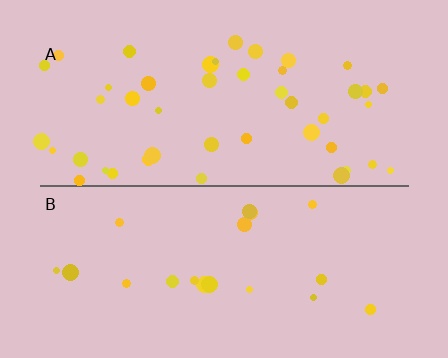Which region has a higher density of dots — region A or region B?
A (the top).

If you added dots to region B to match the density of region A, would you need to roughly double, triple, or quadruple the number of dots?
Approximately double.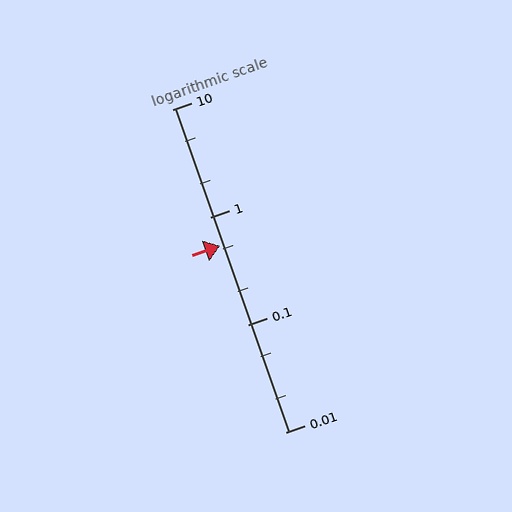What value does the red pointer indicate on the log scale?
The pointer indicates approximately 0.54.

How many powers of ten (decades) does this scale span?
The scale spans 3 decades, from 0.01 to 10.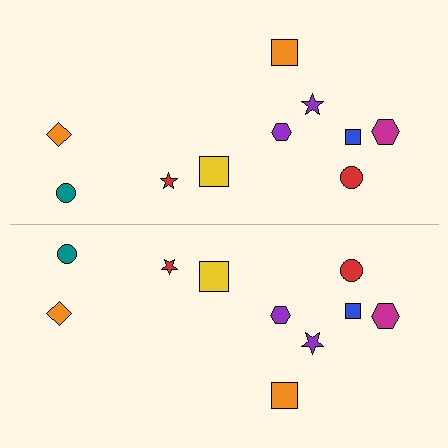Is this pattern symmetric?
Yes, this pattern has bilateral (reflection) symmetry.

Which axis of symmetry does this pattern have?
The pattern has a horizontal axis of symmetry running through the center of the image.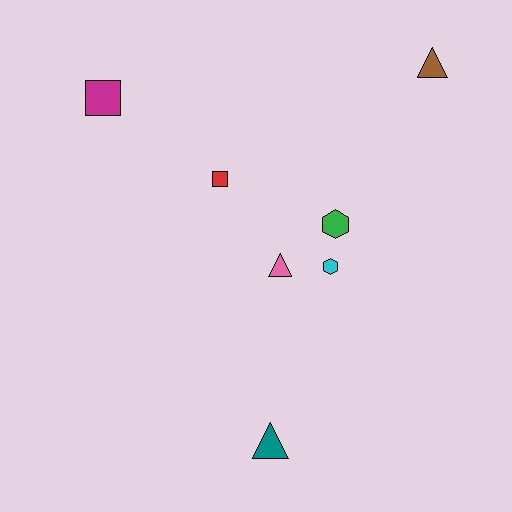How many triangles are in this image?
There are 3 triangles.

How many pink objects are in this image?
There is 1 pink object.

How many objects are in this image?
There are 7 objects.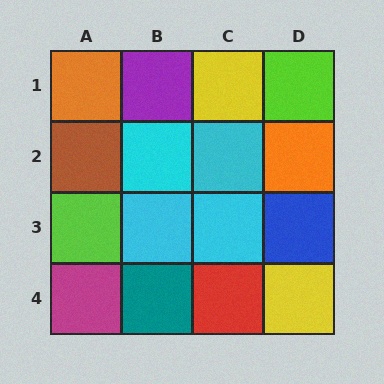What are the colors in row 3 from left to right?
Lime, cyan, cyan, blue.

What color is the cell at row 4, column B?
Teal.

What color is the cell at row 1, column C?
Yellow.